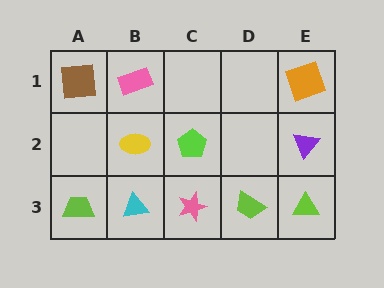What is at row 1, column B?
A pink rectangle.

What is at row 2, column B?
A yellow ellipse.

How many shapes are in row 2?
3 shapes.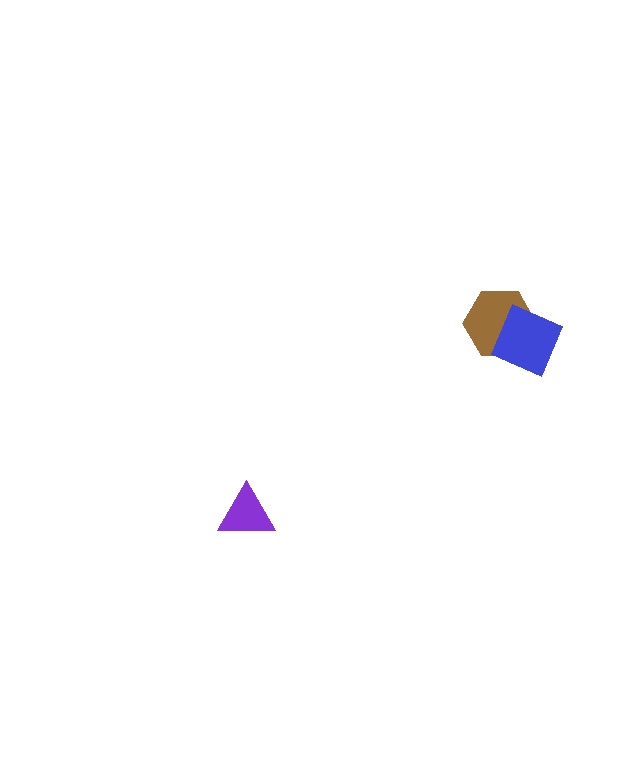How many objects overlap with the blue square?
1 object overlaps with the blue square.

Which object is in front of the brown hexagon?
The blue square is in front of the brown hexagon.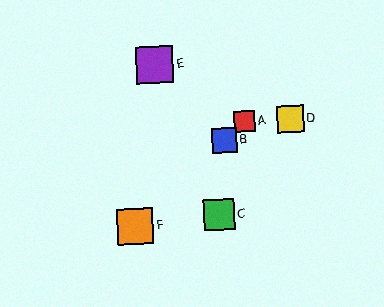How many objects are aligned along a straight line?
3 objects (A, B, F) are aligned along a straight line.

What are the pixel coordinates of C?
Object C is at (219, 215).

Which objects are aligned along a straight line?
Objects A, B, F are aligned along a straight line.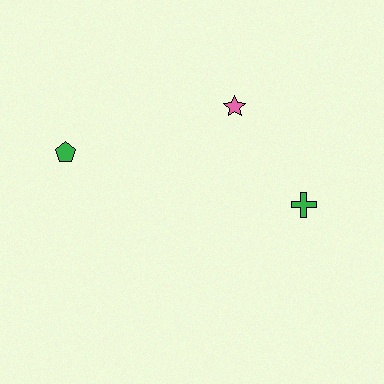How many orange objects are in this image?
There are no orange objects.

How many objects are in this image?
There are 3 objects.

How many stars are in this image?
There is 1 star.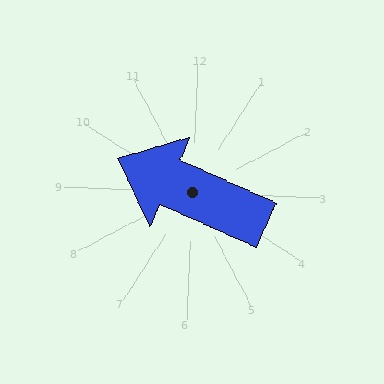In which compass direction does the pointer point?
West.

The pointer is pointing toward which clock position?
Roughly 10 o'clock.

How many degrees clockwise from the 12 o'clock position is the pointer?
Approximately 292 degrees.